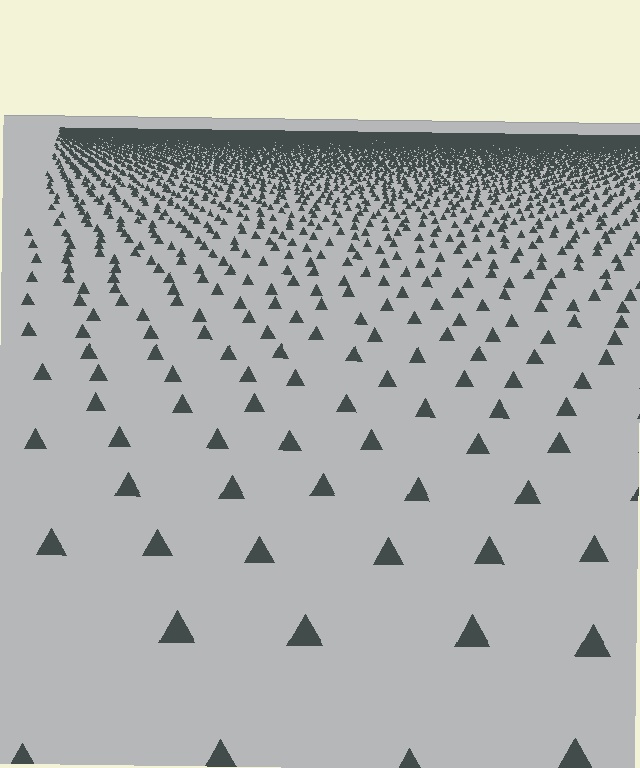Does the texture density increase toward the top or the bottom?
Density increases toward the top.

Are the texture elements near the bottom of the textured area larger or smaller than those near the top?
Larger. Near the bottom, elements are closer to the viewer and appear at a bigger on-screen size.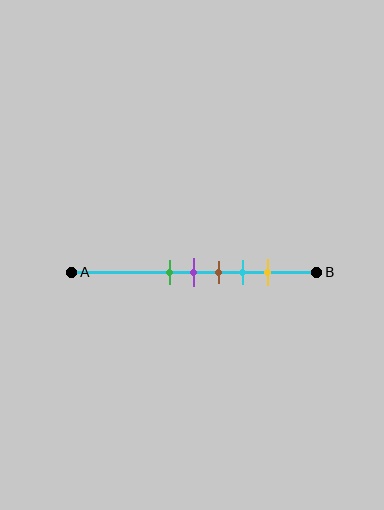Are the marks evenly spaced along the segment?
Yes, the marks are approximately evenly spaced.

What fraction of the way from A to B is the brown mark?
The brown mark is approximately 60% (0.6) of the way from A to B.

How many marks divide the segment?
There are 5 marks dividing the segment.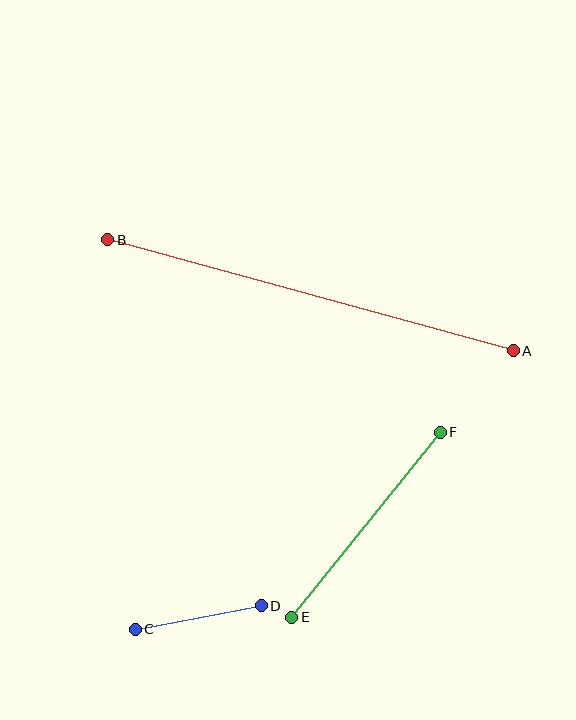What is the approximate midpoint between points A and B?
The midpoint is at approximately (311, 295) pixels.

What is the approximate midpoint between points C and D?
The midpoint is at approximately (198, 617) pixels.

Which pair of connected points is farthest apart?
Points A and B are farthest apart.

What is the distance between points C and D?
The distance is approximately 128 pixels.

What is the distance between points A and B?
The distance is approximately 420 pixels.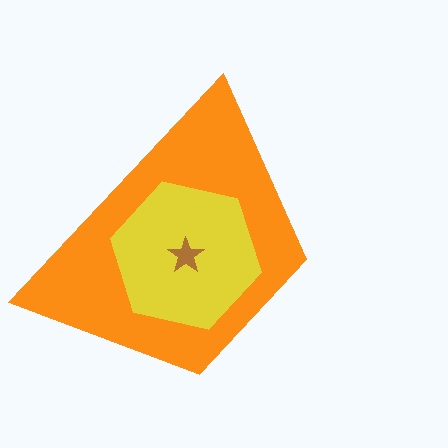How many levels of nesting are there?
3.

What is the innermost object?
The brown star.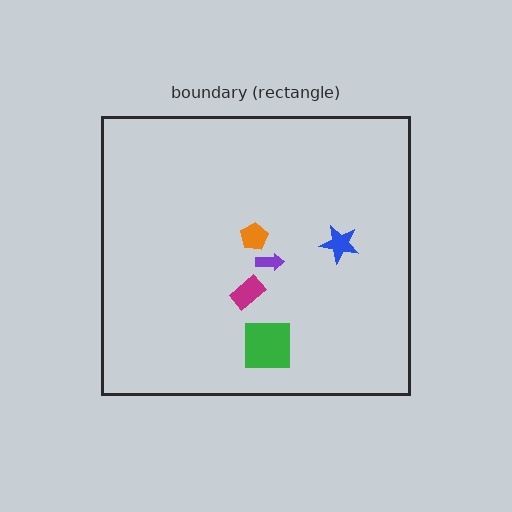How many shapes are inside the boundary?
5 inside, 0 outside.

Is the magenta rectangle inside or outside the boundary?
Inside.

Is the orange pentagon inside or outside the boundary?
Inside.